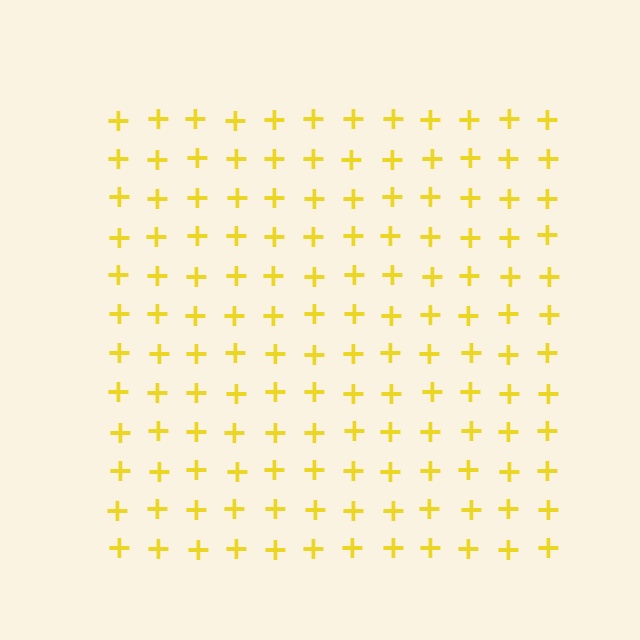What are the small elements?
The small elements are plus signs.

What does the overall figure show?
The overall figure shows a square.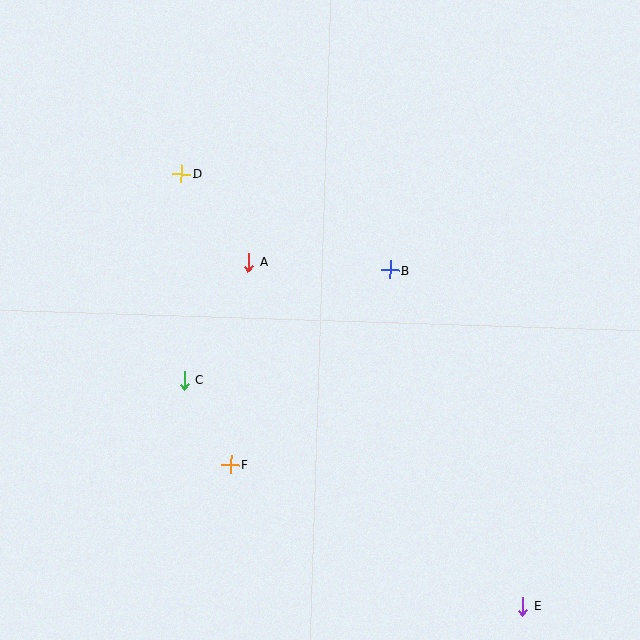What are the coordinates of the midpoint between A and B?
The midpoint between A and B is at (319, 266).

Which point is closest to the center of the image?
Point B at (390, 270) is closest to the center.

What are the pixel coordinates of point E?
Point E is at (522, 606).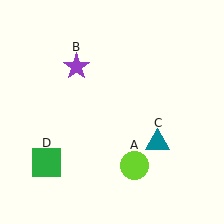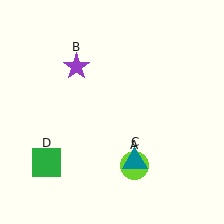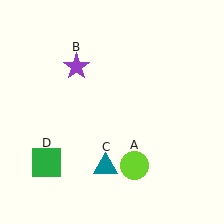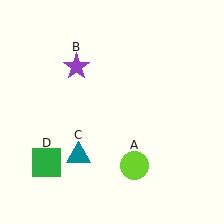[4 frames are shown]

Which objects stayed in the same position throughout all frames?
Lime circle (object A) and purple star (object B) and green square (object D) remained stationary.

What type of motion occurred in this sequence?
The teal triangle (object C) rotated clockwise around the center of the scene.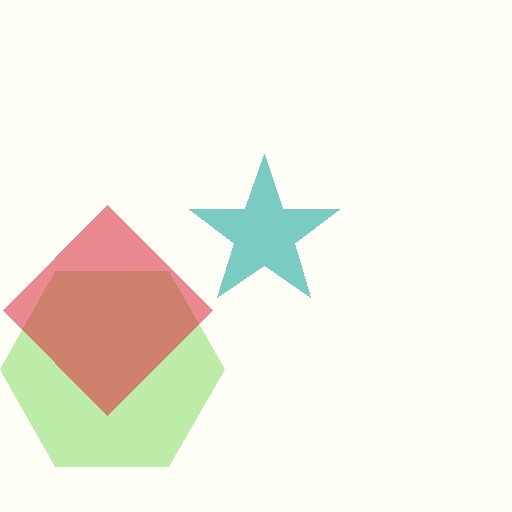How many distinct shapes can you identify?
There are 3 distinct shapes: a lime hexagon, a teal star, a red diamond.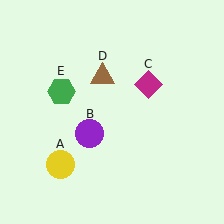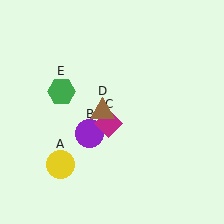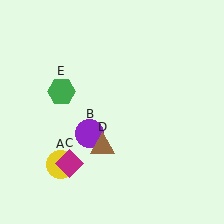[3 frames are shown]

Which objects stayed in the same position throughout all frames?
Yellow circle (object A) and purple circle (object B) and green hexagon (object E) remained stationary.